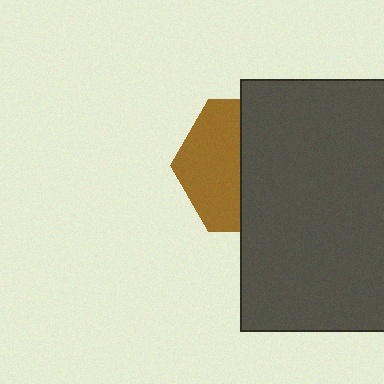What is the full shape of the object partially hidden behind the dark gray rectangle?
The partially hidden object is a brown hexagon.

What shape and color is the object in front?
The object in front is a dark gray rectangle.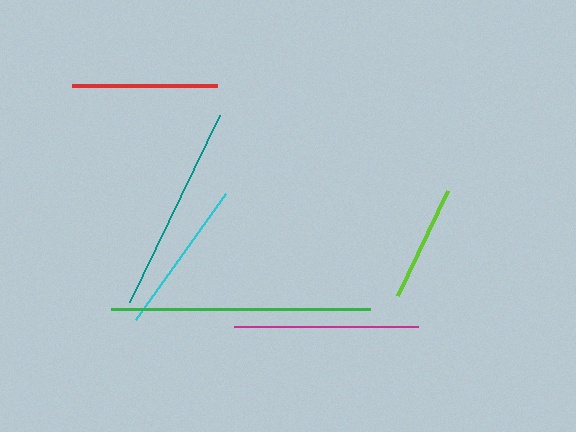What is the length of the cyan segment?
The cyan segment is approximately 155 pixels long.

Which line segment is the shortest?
The lime line is the shortest at approximately 115 pixels.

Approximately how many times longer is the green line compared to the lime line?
The green line is approximately 2.2 times the length of the lime line.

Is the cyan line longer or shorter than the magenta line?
The magenta line is longer than the cyan line.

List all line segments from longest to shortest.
From longest to shortest: green, teal, magenta, cyan, red, lime.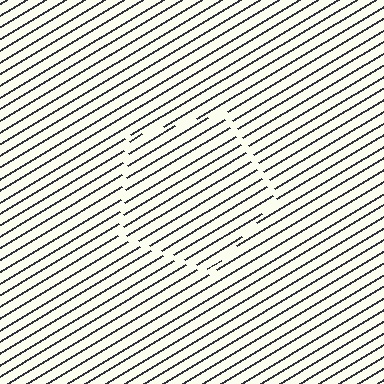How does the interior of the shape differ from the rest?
The interior of the shape contains the same grating, shifted by half a period — the contour is defined by the phase discontinuity where line-ends from the inner and outer gratings abut.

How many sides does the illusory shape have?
5 sides — the line-ends trace a pentagon.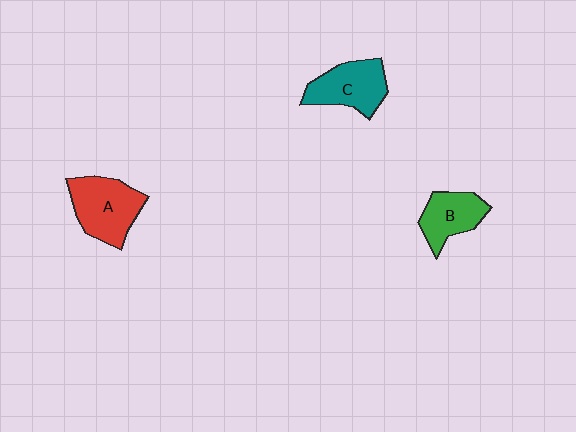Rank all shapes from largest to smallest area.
From largest to smallest: A (red), C (teal), B (green).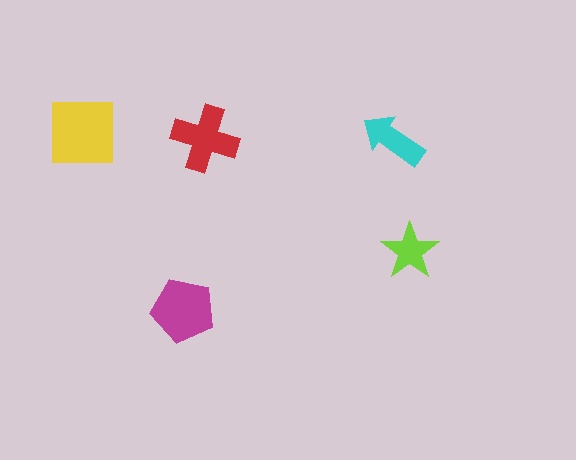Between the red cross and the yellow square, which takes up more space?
The yellow square.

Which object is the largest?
The yellow square.